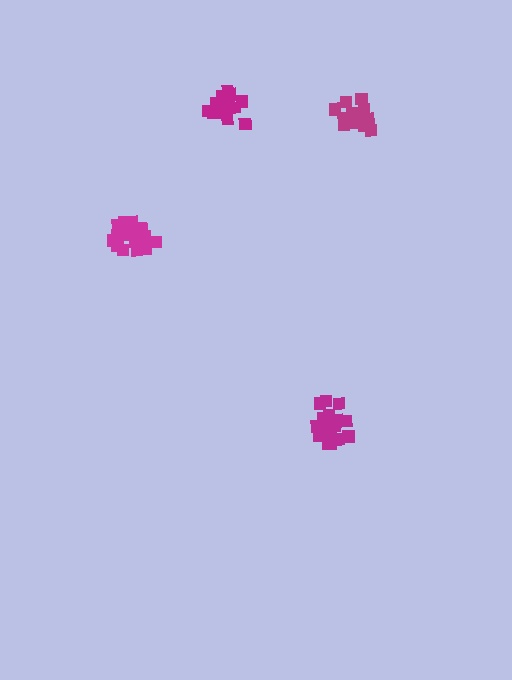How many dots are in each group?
Group 1: 18 dots, Group 2: 21 dots, Group 3: 16 dots, Group 4: 20 dots (75 total).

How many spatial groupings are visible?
There are 4 spatial groupings.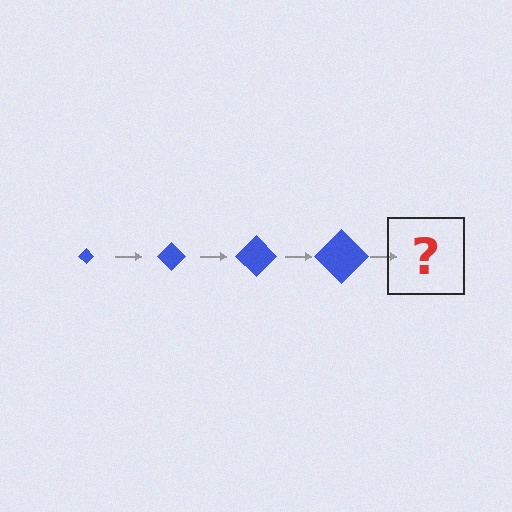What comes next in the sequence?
The next element should be a blue diamond, larger than the previous one.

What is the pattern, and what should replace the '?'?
The pattern is that the diamond gets progressively larger each step. The '?' should be a blue diamond, larger than the previous one.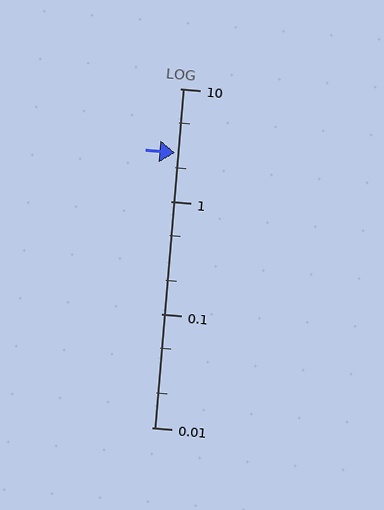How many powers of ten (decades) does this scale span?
The scale spans 3 decades, from 0.01 to 10.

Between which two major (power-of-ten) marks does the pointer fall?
The pointer is between 1 and 10.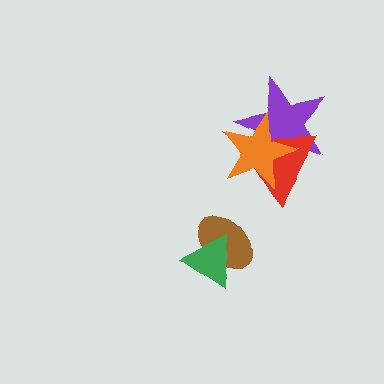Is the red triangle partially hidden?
Yes, it is partially covered by another shape.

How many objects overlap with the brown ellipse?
1 object overlaps with the brown ellipse.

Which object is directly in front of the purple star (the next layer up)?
The red triangle is directly in front of the purple star.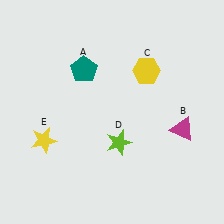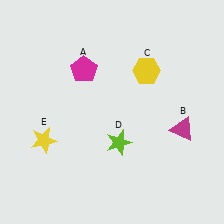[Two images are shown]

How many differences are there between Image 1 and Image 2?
There is 1 difference between the two images.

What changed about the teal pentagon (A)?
In Image 1, A is teal. In Image 2, it changed to magenta.